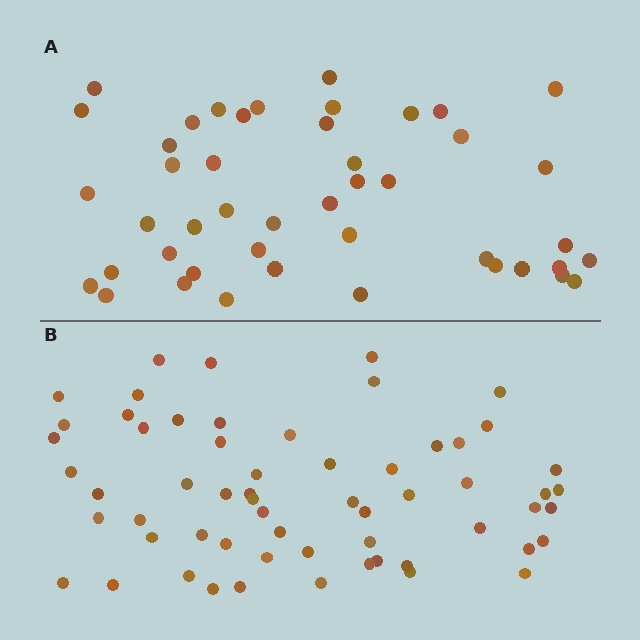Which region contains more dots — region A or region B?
Region B (the bottom region) has more dots.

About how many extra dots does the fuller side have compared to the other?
Region B has approximately 15 more dots than region A.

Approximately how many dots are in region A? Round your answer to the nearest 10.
About 40 dots. (The exact count is 45, which rounds to 40.)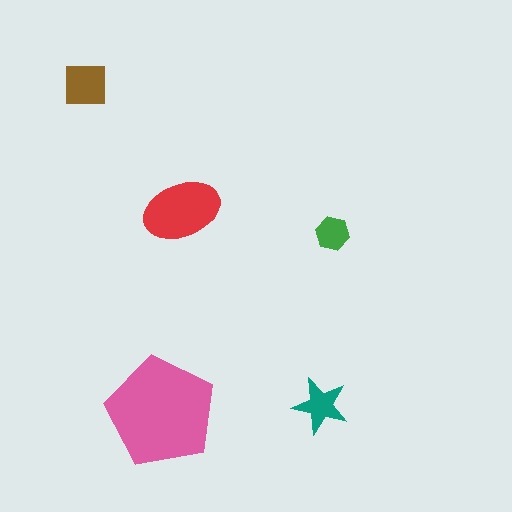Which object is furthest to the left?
The brown square is leftmost.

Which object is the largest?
The pink pentagon.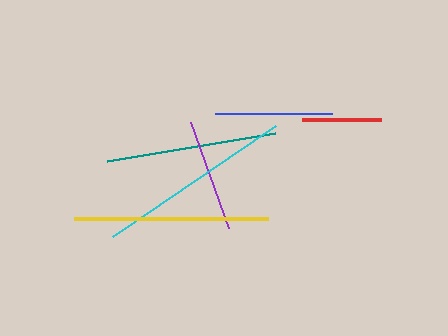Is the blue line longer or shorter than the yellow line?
The yellow line is longer than the blue line.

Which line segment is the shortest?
The red line is the shortest at approximately 78 pixels.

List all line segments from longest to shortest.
From longest to shortest: cyan, yellow, teal, blue, purple, red.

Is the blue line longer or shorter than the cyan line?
The cyan line is longer than the blue line.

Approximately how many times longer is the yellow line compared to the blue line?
The yellow line is approximately 1.7 times the length of the blue line.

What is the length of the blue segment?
The blue segment is approximately 116 pixels long.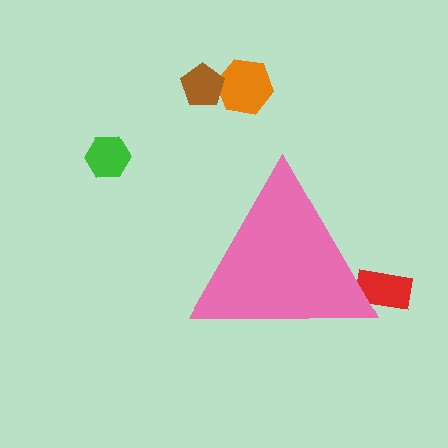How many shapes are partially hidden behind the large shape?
1 shape is partially hidden.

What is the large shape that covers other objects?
A pink triangle.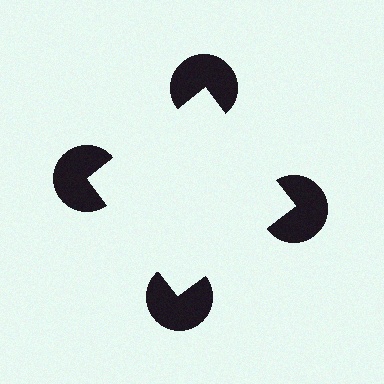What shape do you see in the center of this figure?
An illusory square — its edges are inferred from the aligned wedge cuts in the pac-man discs, not physically drawn.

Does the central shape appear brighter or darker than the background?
It typically appears slightly brighter than the background, even though no actual brightness change is drawn.